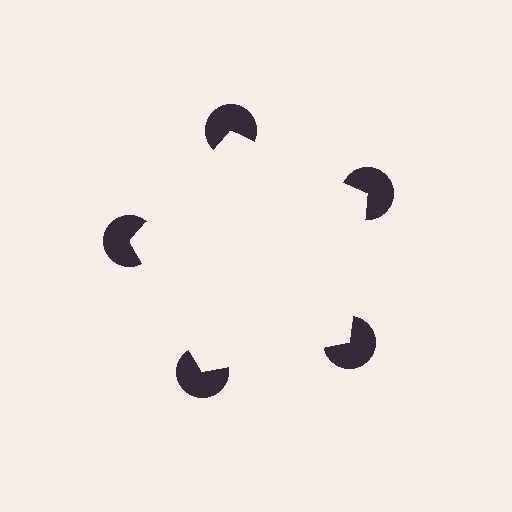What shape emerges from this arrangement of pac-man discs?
An illusory pentagon — its edges are inferred from the aligned wedge cuts in the pac-man discs, not physically drawn.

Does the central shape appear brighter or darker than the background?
It typically appears slightly brighter than the background, even though no actual brightness change is drawn.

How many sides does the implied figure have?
5 sides.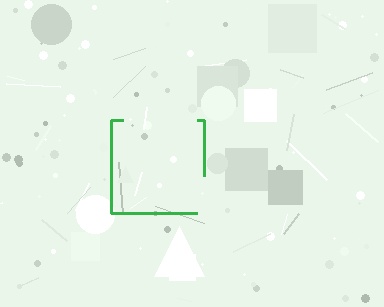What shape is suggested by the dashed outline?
The dashed outline suggests a square.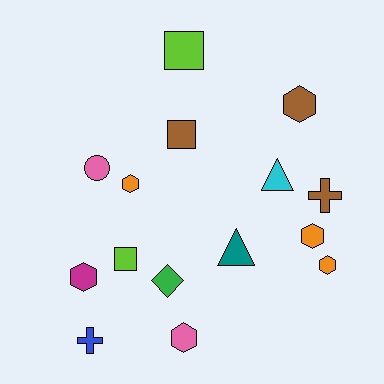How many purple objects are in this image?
There are no purple objects.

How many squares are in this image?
There are 3 squares.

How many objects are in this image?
There are 15 objects.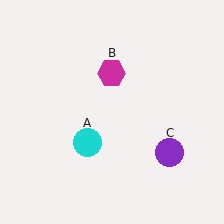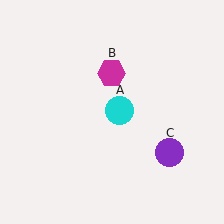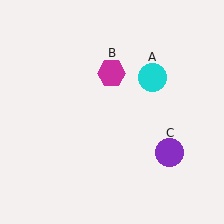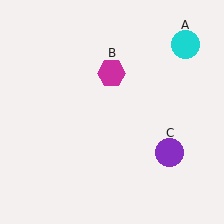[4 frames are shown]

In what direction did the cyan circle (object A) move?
The cyan circle (object A) moved up and to the right.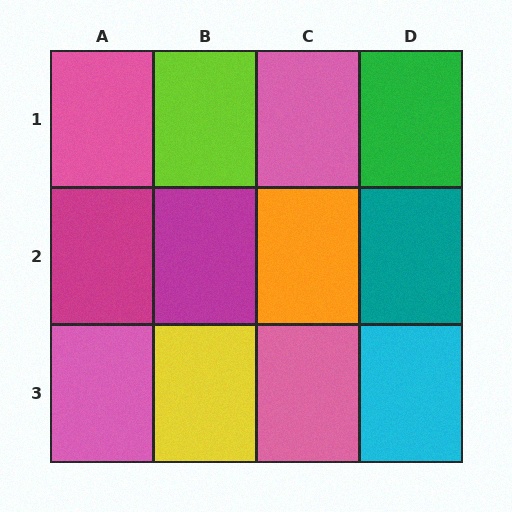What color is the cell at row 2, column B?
Magenta.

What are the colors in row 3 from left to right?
Pink, yellow, pink, cyan.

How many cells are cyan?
1 cell is cyan.